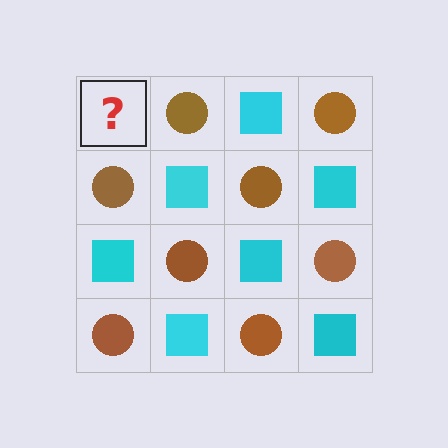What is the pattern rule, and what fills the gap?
The rule is that it alternates cyan square and brown circle in a checkerboard pattern. The gap should be filled with a cyan square.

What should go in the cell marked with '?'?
The missing cell should contain a cyan square.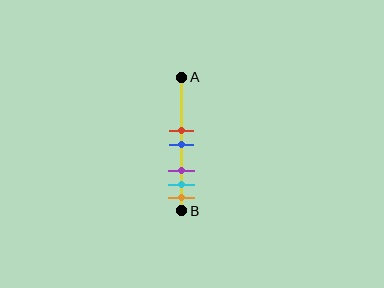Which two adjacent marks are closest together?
The red and blue marks are the closest adjacent pair.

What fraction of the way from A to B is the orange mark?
The orange mark is approximately 90% (0.9) of the way from A to B.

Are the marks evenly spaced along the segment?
No, the marks are not evenly spaced.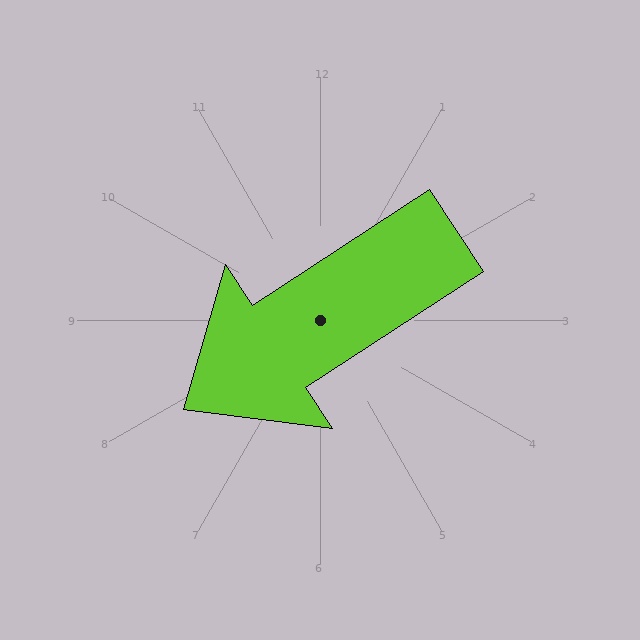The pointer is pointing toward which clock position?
Roughly 8 o'clock.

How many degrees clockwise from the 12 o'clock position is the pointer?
Approximately 237 degrees.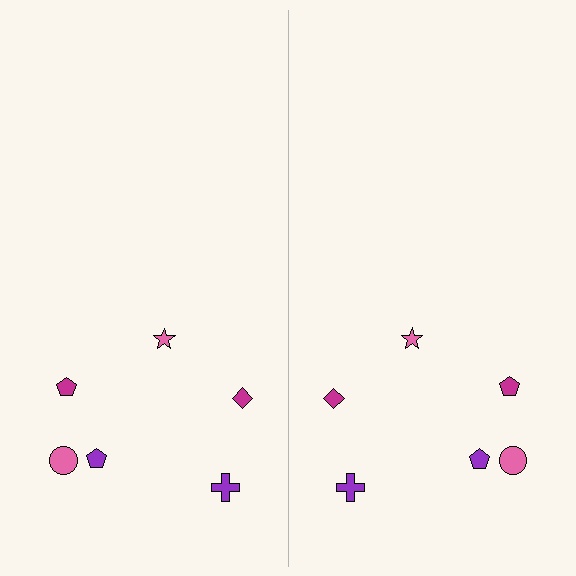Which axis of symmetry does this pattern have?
The pattern has a vertical axis of symmetry running through the center of the image.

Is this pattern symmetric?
Yes, this pattern has bilateral (reflection) symmetry.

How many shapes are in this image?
There are 12 shapes in this image.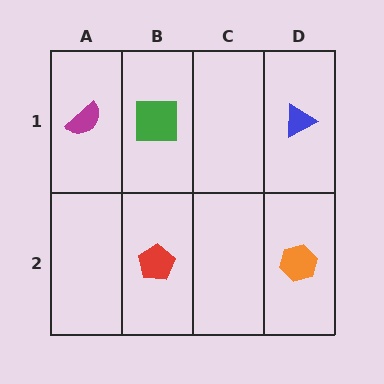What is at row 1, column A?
A magenta semicircle.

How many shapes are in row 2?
2 shapes.